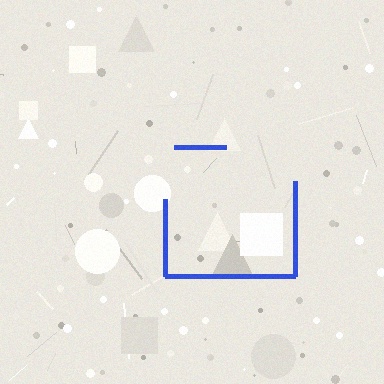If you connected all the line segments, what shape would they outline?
They would outline a square.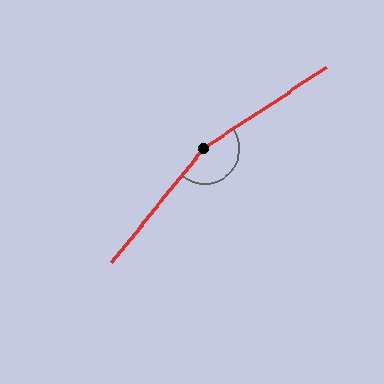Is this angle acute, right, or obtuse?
It is obtuse.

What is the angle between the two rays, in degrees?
Approximately 162 degrees.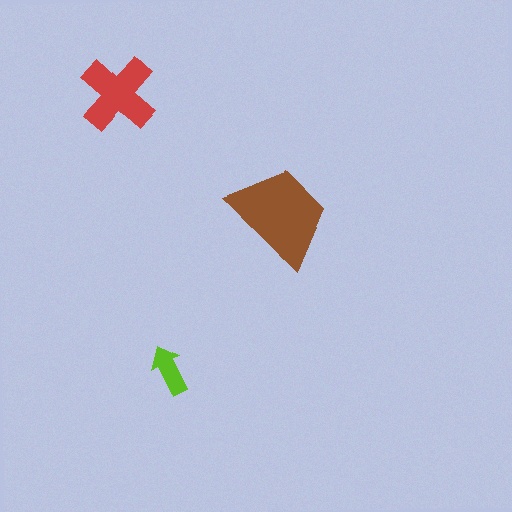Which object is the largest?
The brown trapezoid.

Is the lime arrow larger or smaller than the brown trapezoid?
Smaller.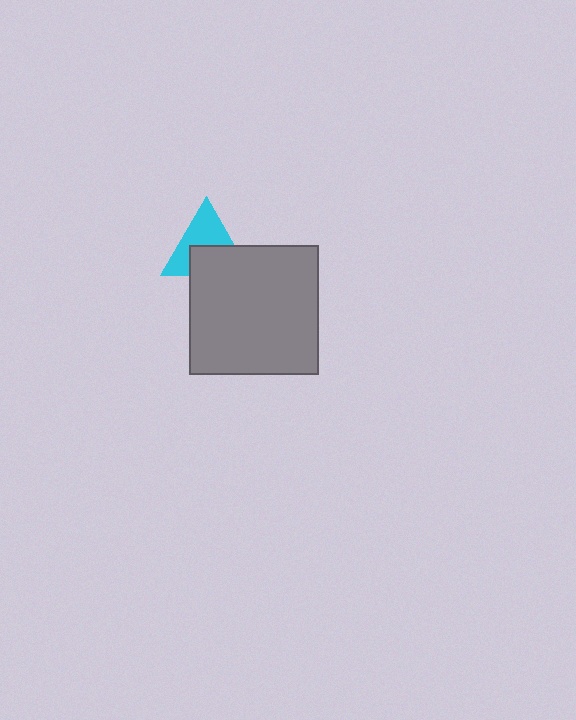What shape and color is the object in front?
The object in front is a gray square.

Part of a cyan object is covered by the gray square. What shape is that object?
It is a triangle.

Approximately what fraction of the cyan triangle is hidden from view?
Roughly 44% of the cyan triangle is hidden behind the gray square.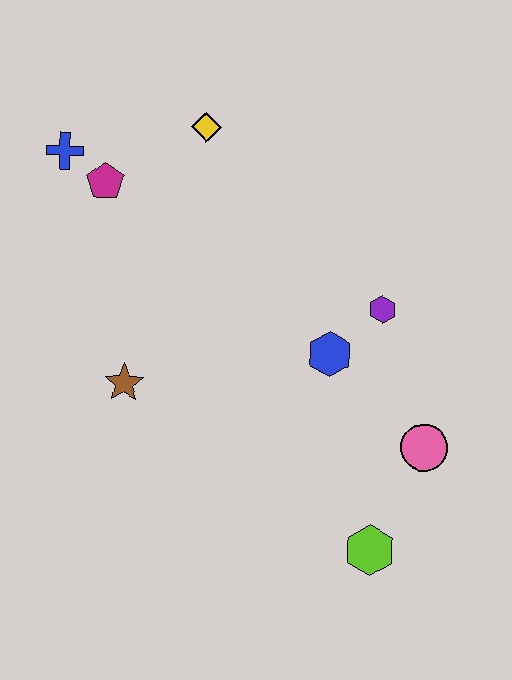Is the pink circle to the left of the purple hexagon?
No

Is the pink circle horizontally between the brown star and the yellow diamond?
No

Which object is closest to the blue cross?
The magenta pentagon is closest to the blue cross.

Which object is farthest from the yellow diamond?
The lime hexagon is farthest from the yellow diamond.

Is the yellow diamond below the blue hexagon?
No